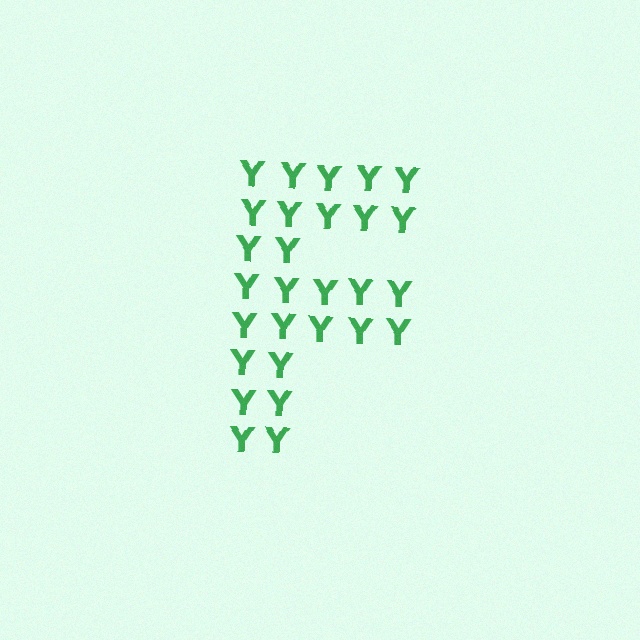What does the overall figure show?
The overall figure shows the letter F.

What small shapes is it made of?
It is made of small letter Y's.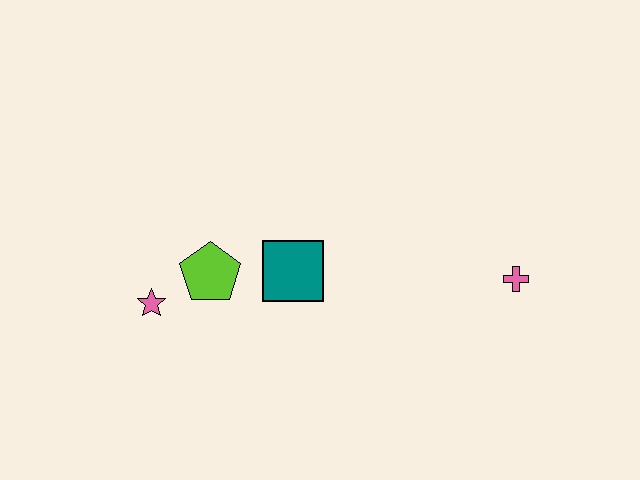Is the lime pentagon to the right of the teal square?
No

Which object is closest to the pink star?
The lime pentagon is closest to the pink star.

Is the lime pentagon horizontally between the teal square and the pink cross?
No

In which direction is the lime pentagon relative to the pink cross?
The lime pentagon is to the left of the pink cross.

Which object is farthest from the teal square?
The pink cross is farthest from the teal square.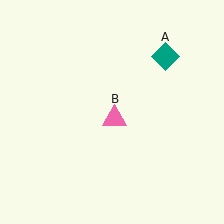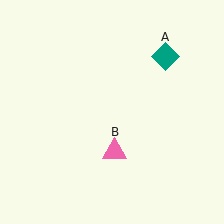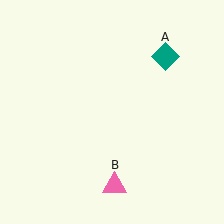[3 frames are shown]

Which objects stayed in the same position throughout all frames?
Teal diamond (object A) remained stationary.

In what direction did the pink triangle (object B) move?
The pink triangle (object B) moved down.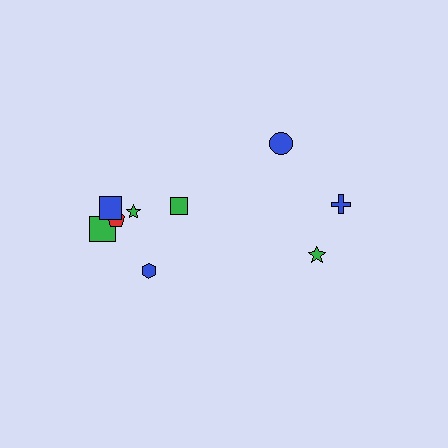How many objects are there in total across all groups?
There are 9 objects.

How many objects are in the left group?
There are 6 objects.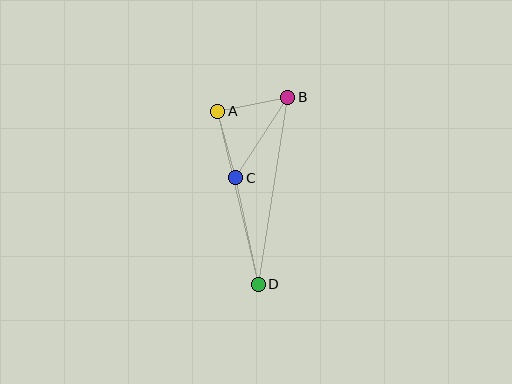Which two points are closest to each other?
Points A and C are closest to each other.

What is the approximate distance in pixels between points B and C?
The distance between B and C is approximately 96 pixels.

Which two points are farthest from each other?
Points B and D are farthest from each other.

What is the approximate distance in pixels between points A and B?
The distance between A and B is approximately 71 pixels.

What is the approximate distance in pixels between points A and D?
The distance between A and D is approximately 178 pixels.